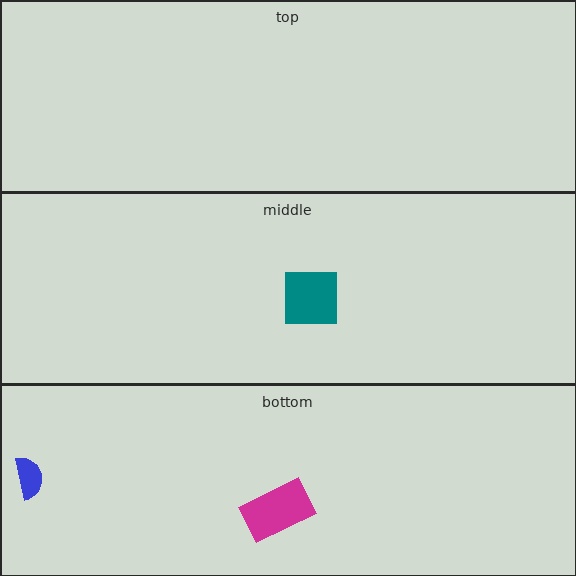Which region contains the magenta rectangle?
The bottom region.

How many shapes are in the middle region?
1.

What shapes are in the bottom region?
The blue semicircle, the magenta rectangle.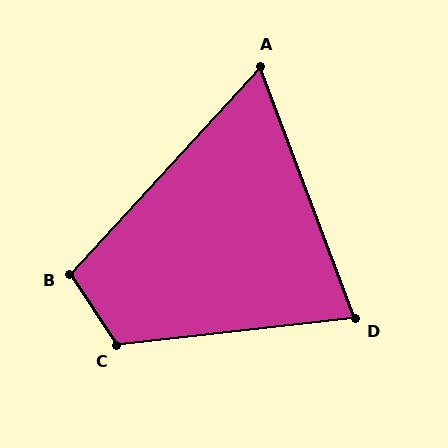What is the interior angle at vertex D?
Approximately 76 degrees (acute).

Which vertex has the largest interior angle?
C, at approximately 117 degrees.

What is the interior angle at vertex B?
Approximately 104 degrees (obtuse).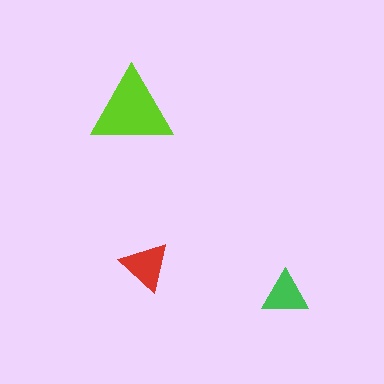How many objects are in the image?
There are 3 objects in the image.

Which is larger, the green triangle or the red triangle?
The red one.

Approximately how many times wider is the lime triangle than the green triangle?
About 1.5 times wider.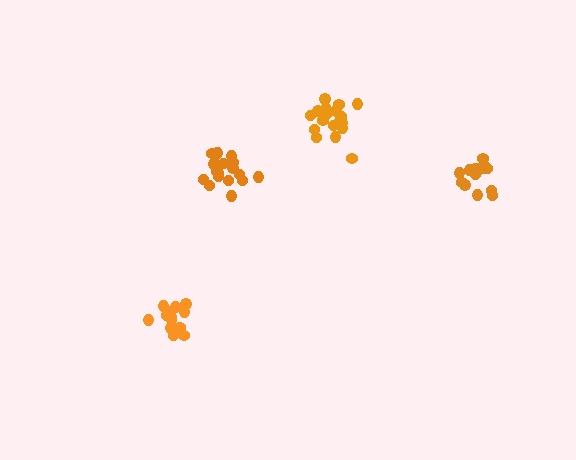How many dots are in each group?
Group 1: 15 dots, Group 2: 15 dots, Group 3: 19 dots, Group 4: 19 dots (68 total).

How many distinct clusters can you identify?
There are 4 distinct clusters.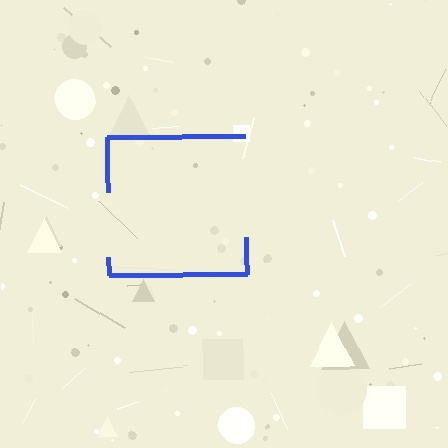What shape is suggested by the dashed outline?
The dashed outline suggests a square.